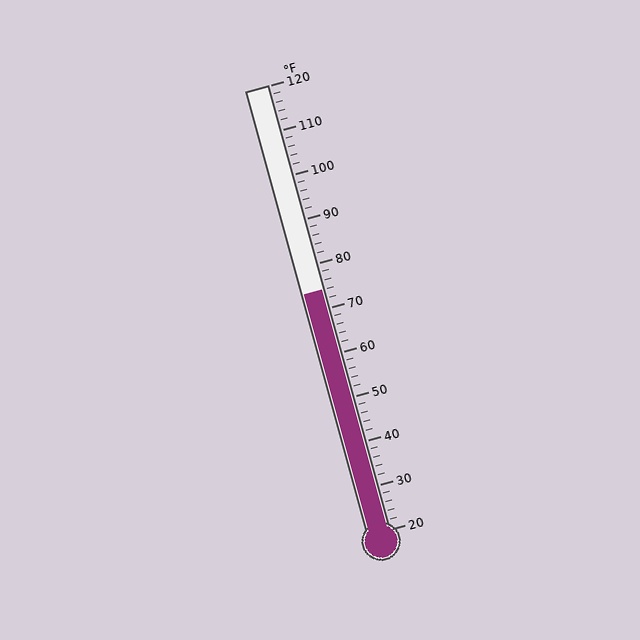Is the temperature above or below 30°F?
The temperature is above 30°F.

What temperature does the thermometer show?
The thermometer shows approximately 74°F.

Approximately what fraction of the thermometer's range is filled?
The thermometer is filled to approximately 55% of its range.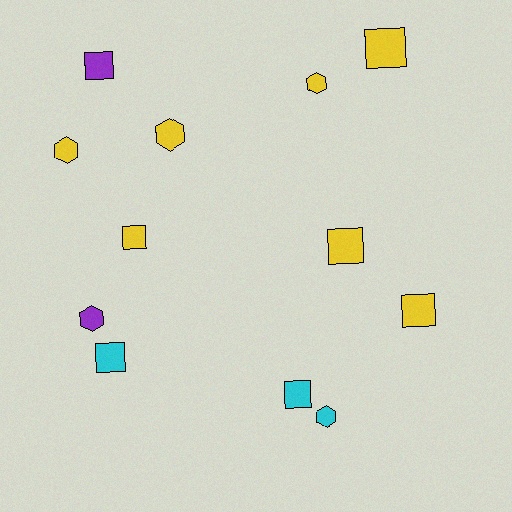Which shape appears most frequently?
Square, with 7 objects.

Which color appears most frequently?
Yellow, with 7 objects.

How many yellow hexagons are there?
There are 3 yellow hexagons.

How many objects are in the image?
There are 12 objects.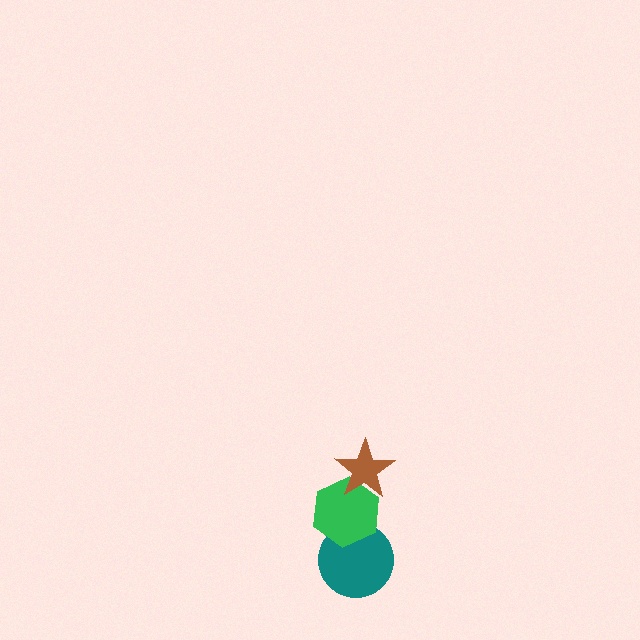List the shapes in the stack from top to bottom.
From top to bottom: the brown star, the green hexagon, the teal circle.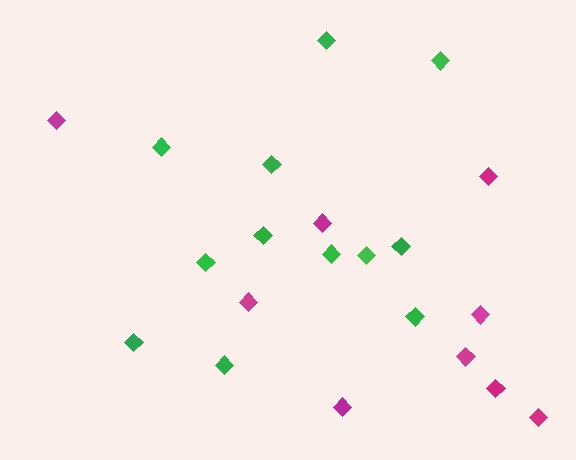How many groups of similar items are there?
There are 2 groups: one group of magenta diamonds (9) and one group of green diamonds (12).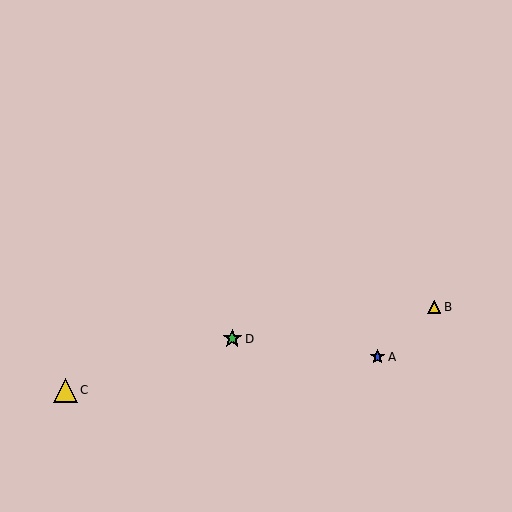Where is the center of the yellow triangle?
The center of the yellow triangle is at (65, 390).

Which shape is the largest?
The yellow triangle (labeled C) is the largest.